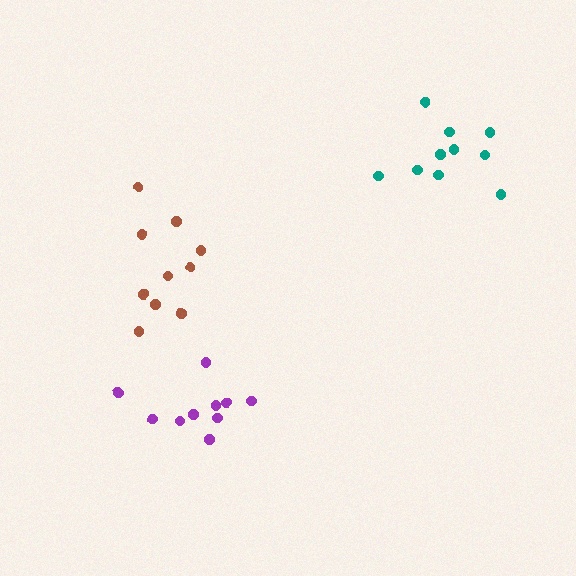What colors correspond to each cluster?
The clusters are colored: brown, purple, teal.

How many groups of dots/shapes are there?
There are 3 groups.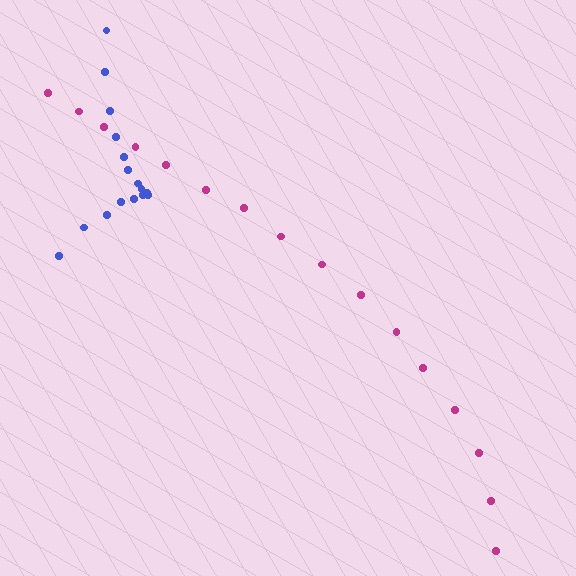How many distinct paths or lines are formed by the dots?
There are 2 distinct paths.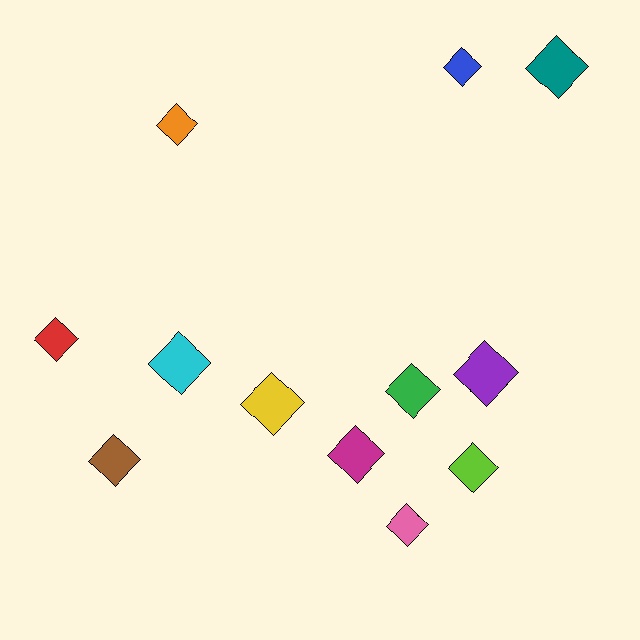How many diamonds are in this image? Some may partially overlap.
There are 12 diamonds.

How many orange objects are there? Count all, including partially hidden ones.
There is 1 orange object.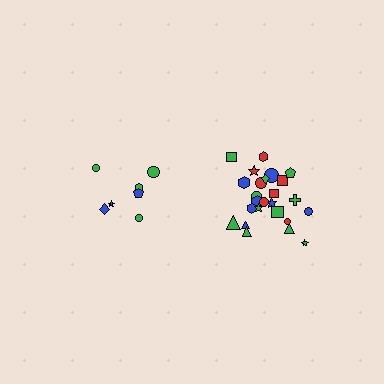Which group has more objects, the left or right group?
The right group.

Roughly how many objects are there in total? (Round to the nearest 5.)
Roughly 30 objects in total.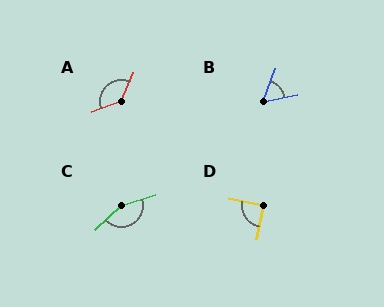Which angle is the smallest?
B, at approximately 57 degrees.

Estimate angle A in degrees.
Approximately 134 degrees.